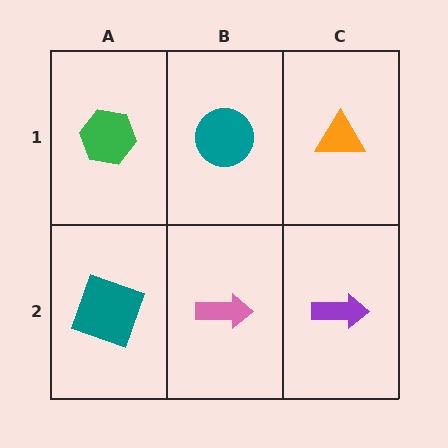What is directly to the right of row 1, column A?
A teal circle.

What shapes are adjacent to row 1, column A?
A teal square (row 2, column A), a teal circle (row 1, column B).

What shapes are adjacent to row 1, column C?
A purple arrow (row 2, column C), a teal circle (row 1, column B).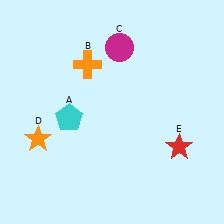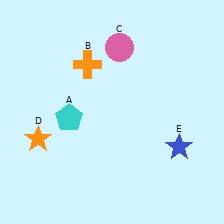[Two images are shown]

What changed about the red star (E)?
In Image 1, E is red. In Image 2, it changed to blue.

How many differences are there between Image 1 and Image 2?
There are 2 differences between the two images.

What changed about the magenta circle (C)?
In Image 1, C is magenta. In Image 2, it changed to pink.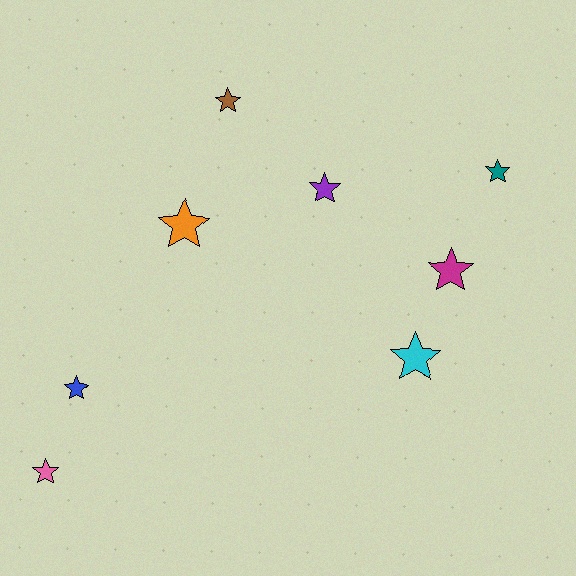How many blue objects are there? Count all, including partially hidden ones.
There is 1 blue object.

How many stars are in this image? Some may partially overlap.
There are 8 stars.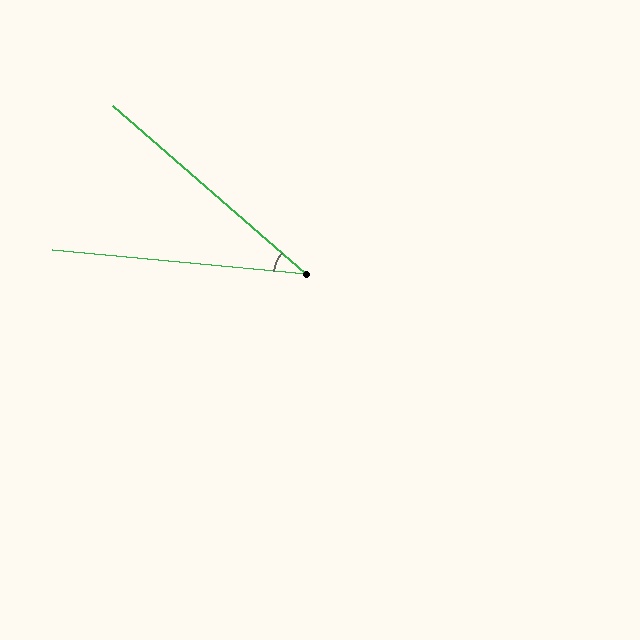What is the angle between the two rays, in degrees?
Approximately 36 degrees.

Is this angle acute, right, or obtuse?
It is acute.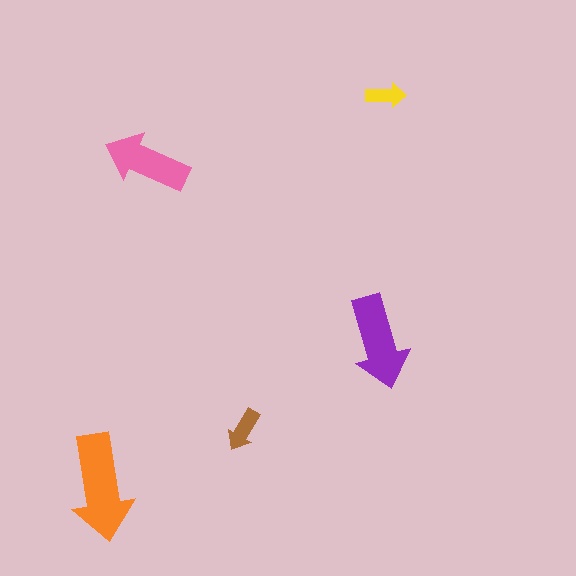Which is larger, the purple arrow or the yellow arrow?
The purple one.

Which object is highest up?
The yellow arrow is topmost.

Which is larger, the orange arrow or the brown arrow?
The orange one.